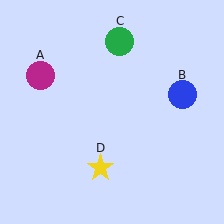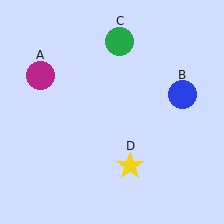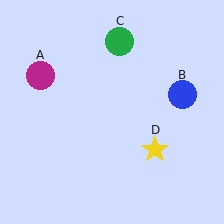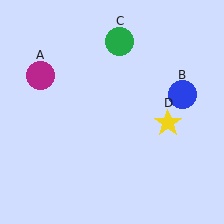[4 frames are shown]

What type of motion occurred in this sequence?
The yellow star (object D) rotated counterclockwise around the center of the scene.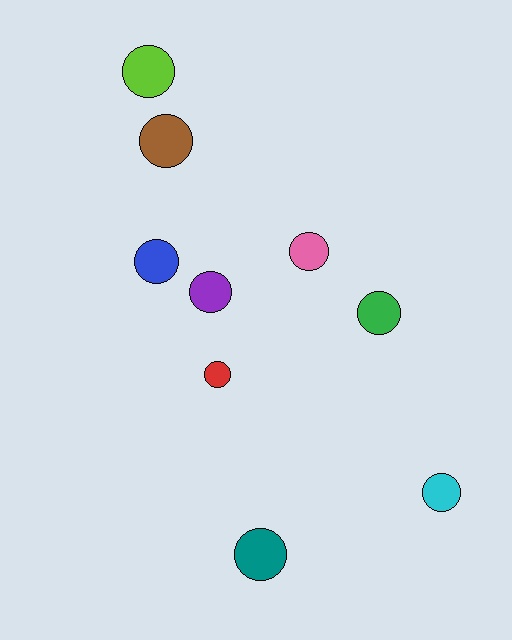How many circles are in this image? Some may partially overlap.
There are 9 circles.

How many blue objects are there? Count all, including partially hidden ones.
There is 1 blue object.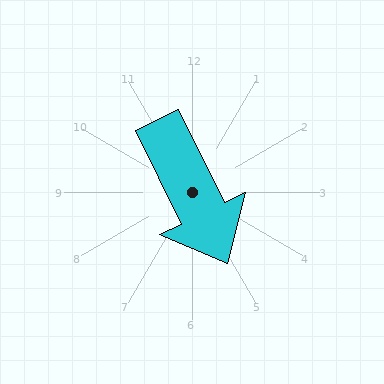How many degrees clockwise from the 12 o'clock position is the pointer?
Approximately 154 degrees.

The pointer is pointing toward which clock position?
Roughly 5 o'clock.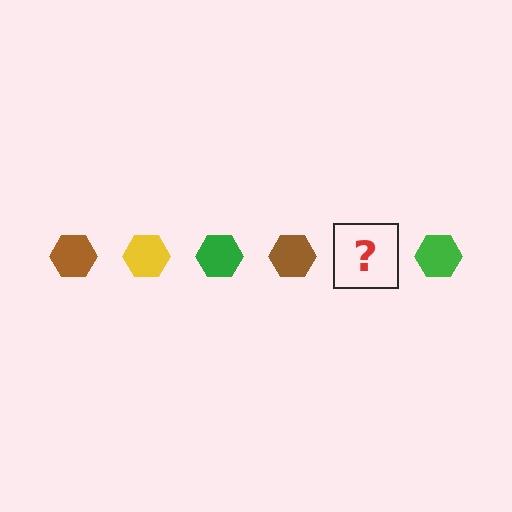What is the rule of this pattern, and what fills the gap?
The rule is that the pattern cycles through brown, yellow, green hexagons. The gap should be filled with a yellow hexagon.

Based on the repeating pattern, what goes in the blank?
The blank should be a yellow hexagon.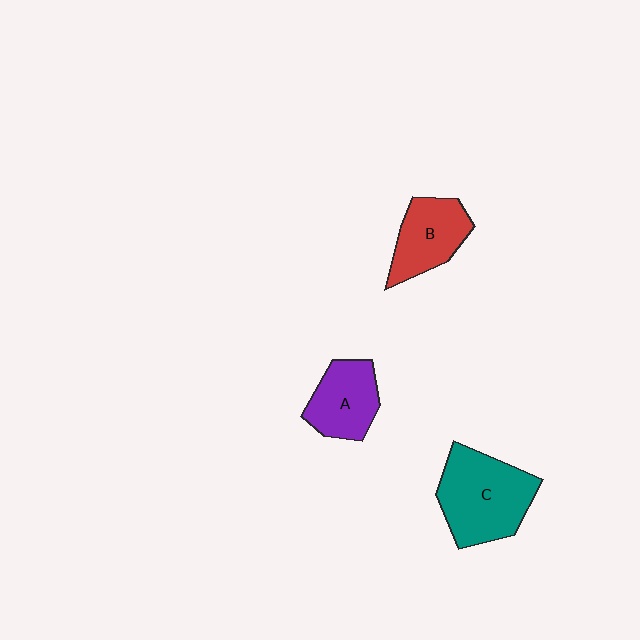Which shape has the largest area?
Shape C (teal).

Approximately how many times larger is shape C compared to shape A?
Approximately 1.5 times.